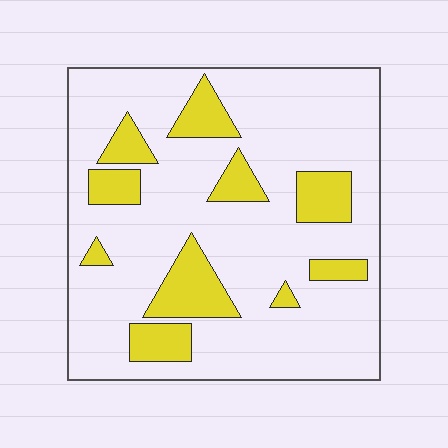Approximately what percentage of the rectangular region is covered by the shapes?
Approximately 20%.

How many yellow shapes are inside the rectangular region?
10.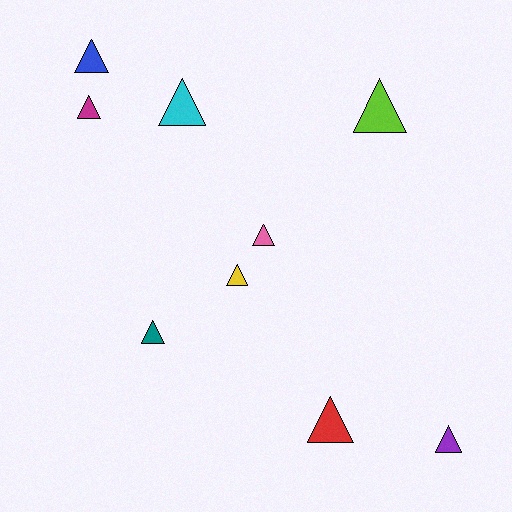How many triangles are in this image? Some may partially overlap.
There are 9 triangles.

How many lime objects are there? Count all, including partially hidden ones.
There is 1 lime object.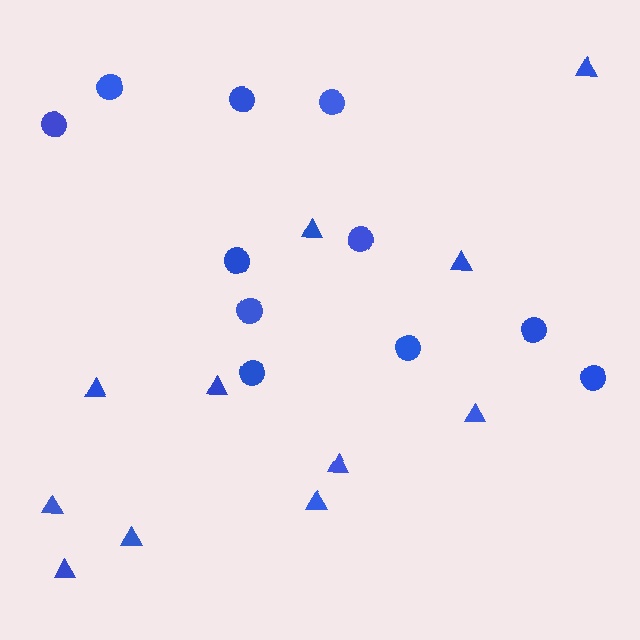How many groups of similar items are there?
There are 2 groups: one group of circles (11) and one group of triangles (11).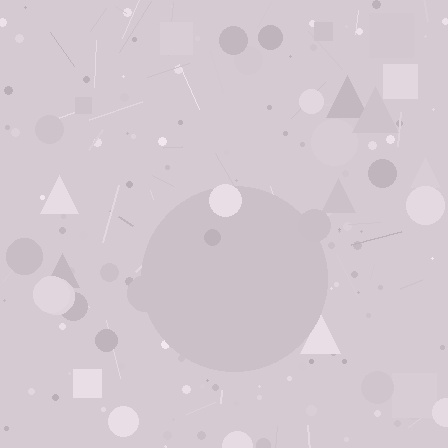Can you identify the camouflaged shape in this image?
The camouflaged shape is a circle.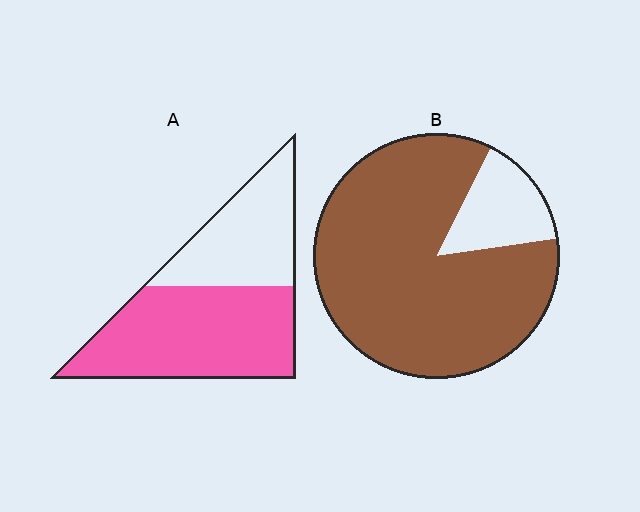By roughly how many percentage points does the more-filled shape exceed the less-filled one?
By roughly 25 percentage points (B over A).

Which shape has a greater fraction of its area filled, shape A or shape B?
Shape B.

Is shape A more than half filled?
Yes.